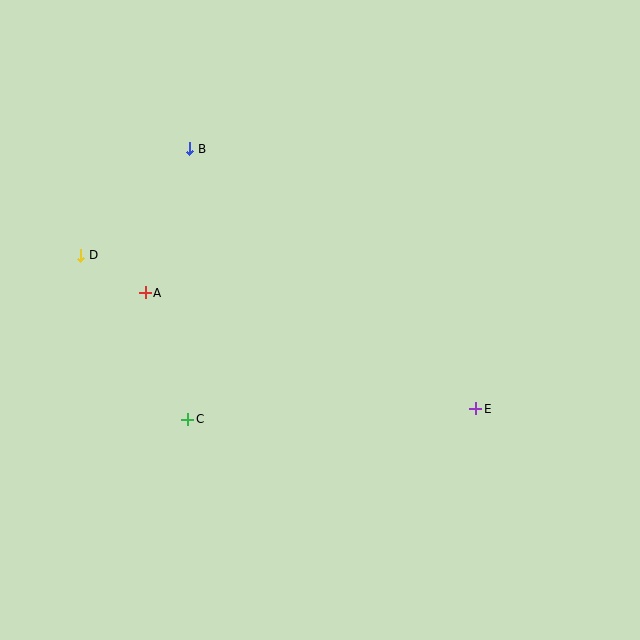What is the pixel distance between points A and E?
The distance between A and E is 350 pixels.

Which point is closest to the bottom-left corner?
Point C is closest to the bottom-left corner.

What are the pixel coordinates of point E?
Point E is at (476, 409).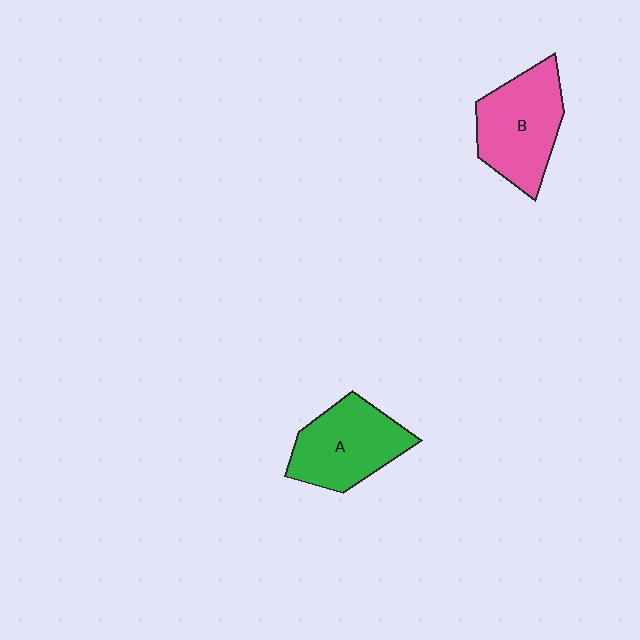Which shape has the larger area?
Shape B (pink).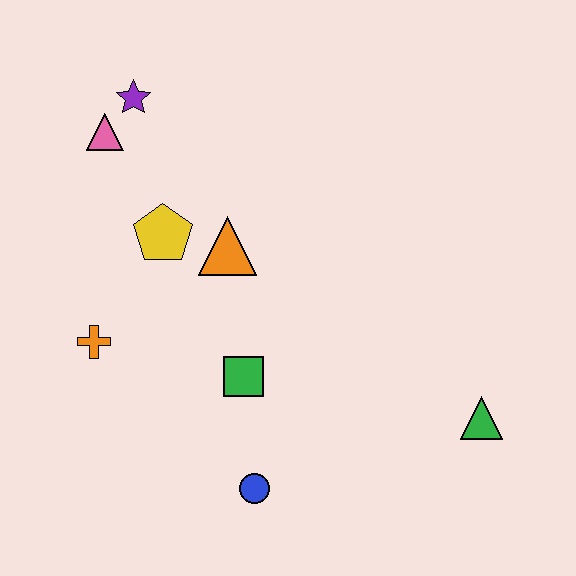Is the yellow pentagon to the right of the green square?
No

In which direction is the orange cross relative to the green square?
The orange cross is to the left of the green square.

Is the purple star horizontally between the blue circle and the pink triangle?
Yes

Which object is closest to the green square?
The blue circle is closest to the green square.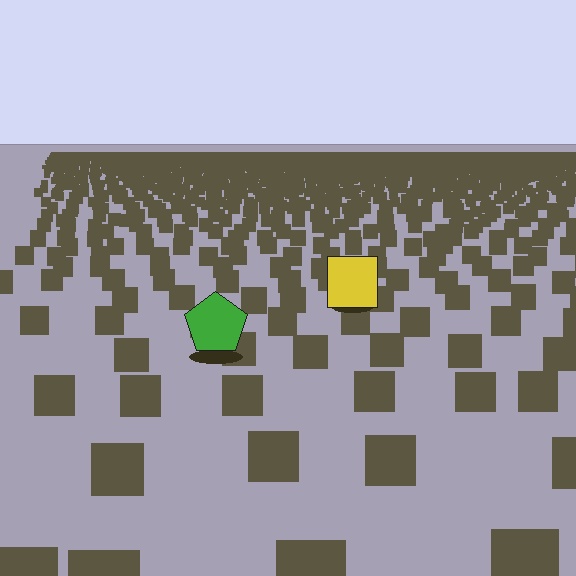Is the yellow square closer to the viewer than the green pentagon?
No. The green pentagon is closer — you can tell from the texture gradient: the ground texture is coarser near it.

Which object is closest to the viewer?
The green pentagon is closest. The texture marks near it are larger and more spread out.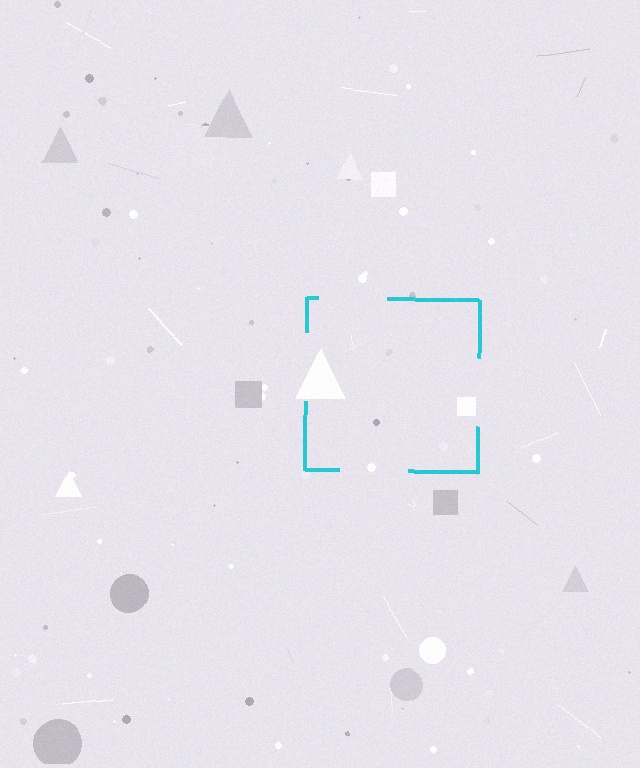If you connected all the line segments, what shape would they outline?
They would outline a square.